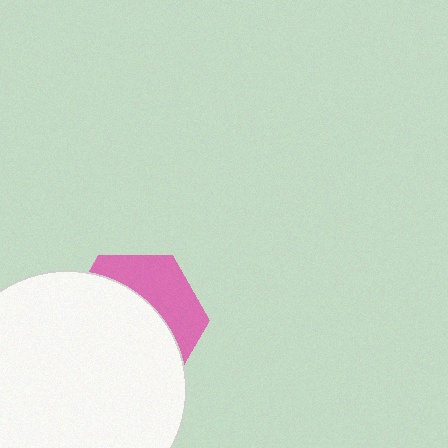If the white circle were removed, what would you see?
You would see the complete pink hexagon.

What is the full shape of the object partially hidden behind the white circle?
The partially hidden object is a pink hexagon.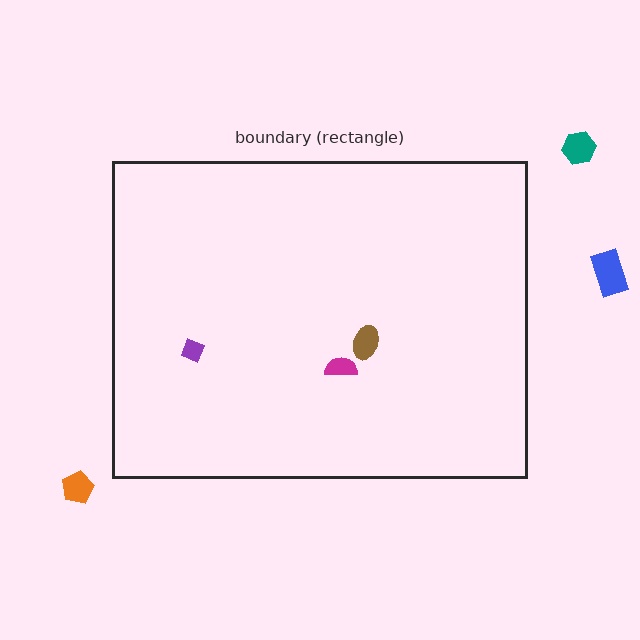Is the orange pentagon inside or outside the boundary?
Outside.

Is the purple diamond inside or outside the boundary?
Inside.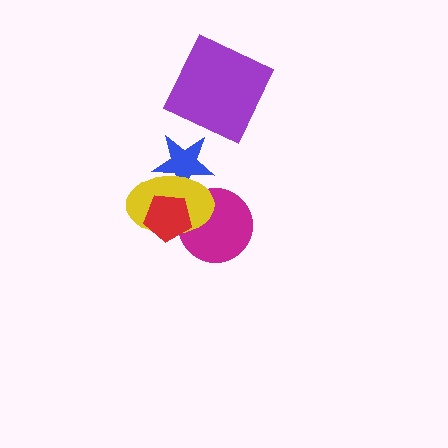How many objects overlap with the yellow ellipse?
3 objects overlap with the yellow ellipse.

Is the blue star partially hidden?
Yes, it is partially covered by another shape.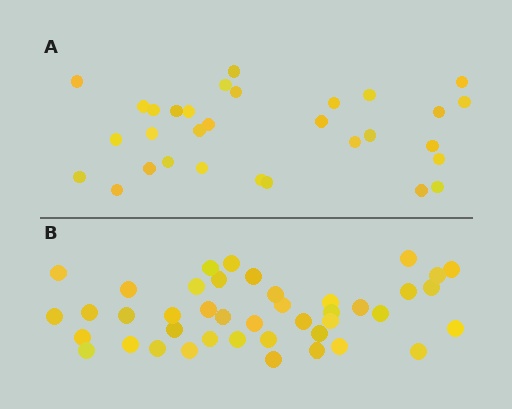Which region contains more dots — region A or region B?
Region B (the bottom region) has more dots.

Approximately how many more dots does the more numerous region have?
Region B has roughly 12 or so more dots than region A.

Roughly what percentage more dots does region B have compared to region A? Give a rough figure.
About 35% more.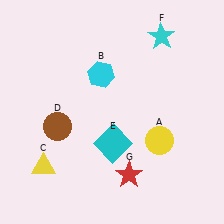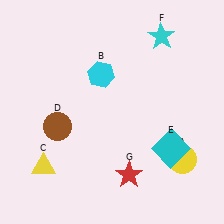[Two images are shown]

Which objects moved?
The objects that moved are: the yellow circle (A), the cyan square (E).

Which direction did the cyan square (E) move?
The cyan square (E) moved right.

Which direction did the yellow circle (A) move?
The yellow circle (A) moved right.